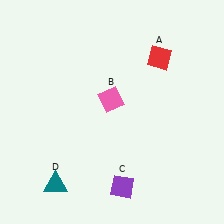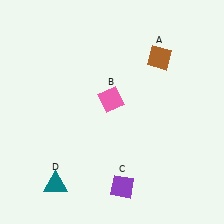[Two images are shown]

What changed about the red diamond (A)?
In Image 1, A is red. In Image 2, it changed to brown.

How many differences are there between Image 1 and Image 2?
There is 1 difference between the two images.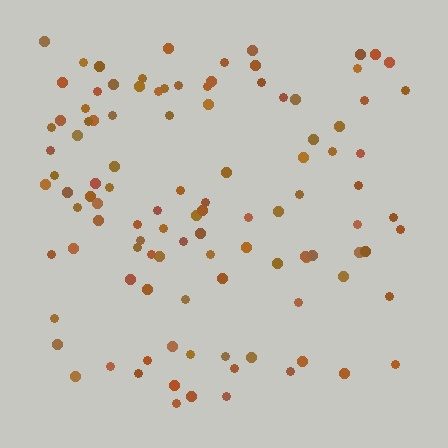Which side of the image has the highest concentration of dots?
The top.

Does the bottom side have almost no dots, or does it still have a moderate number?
Still a moderate number, just noticeably fewer than the top.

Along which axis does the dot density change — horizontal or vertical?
Vertical.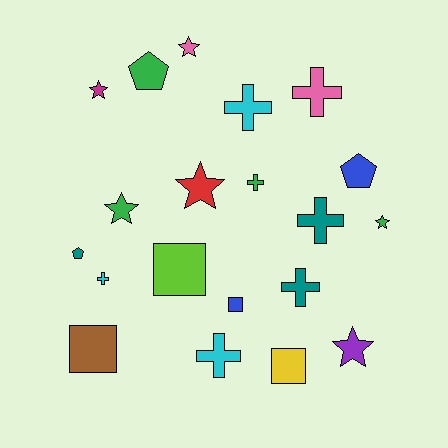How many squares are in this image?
There are 4 squares.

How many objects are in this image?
There are 20 objects.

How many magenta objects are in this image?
There is 1 magenta object.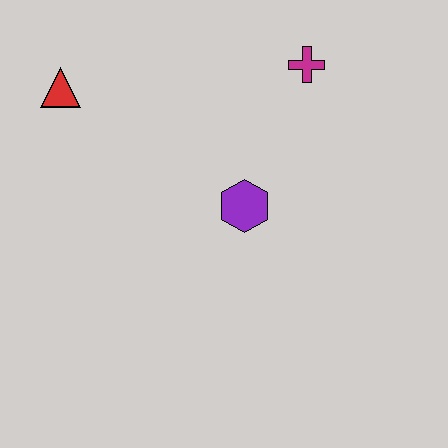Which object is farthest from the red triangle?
The magenta cross is farthest from the red triangle.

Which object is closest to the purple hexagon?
The magenta cross is closest to the purple hexagon.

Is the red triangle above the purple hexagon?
Yes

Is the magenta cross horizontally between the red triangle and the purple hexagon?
No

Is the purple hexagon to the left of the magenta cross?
Yes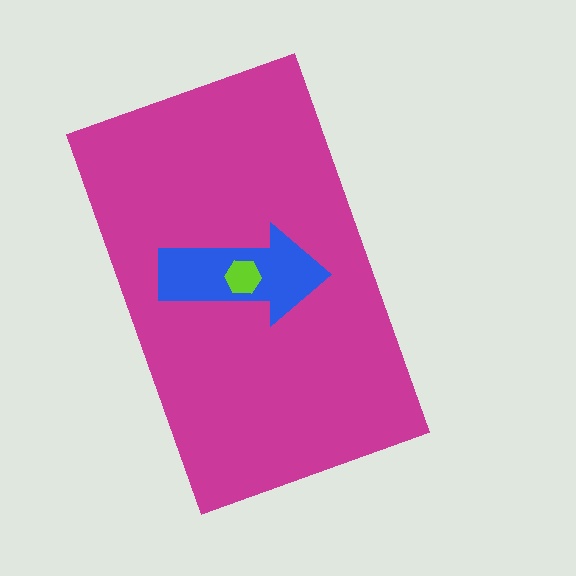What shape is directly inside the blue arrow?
The lime hexagon.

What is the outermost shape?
The magenta rectangle.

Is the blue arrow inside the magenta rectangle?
Yes.